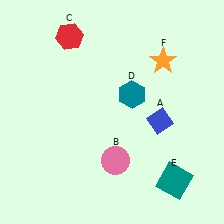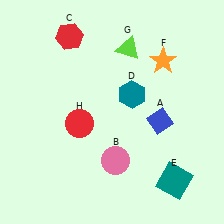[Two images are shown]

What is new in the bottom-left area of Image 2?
A red circle (H) was added in the bottom-left area of Image 2.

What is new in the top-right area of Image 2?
A lime triangle (G) was added in the top-right area of Image 2.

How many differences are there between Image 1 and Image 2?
There are 2 differences between the two images.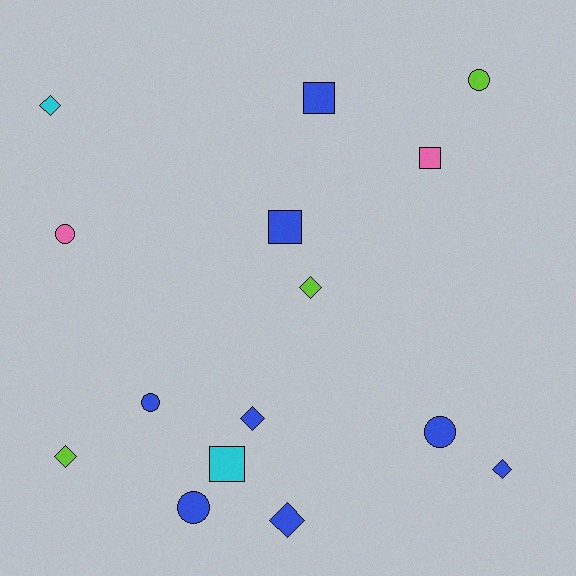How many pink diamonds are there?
There are no pink diamonds.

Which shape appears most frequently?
Diamond, with 6 objects.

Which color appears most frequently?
Blue, with 8 objects.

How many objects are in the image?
There are 15 objects.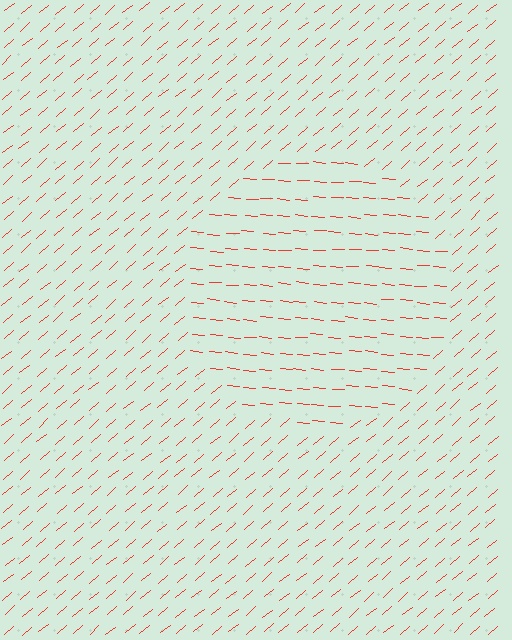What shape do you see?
I see a circle.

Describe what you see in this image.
The image is filled with small red line segments. A circle region in the image has lines oriented differently from the surrounding lines, creating a visible texture boundary.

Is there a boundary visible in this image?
Yes, there is a texture boundary formed by a change in line orientation.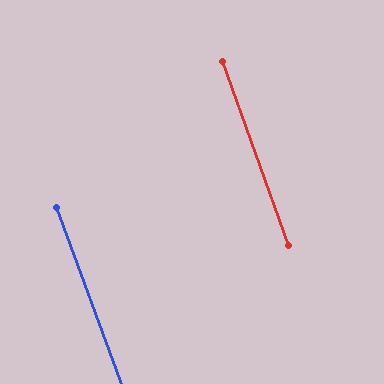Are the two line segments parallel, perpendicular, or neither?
Parallel — their directions differ by only 0.4°.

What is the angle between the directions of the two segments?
Approximately 0 degrees.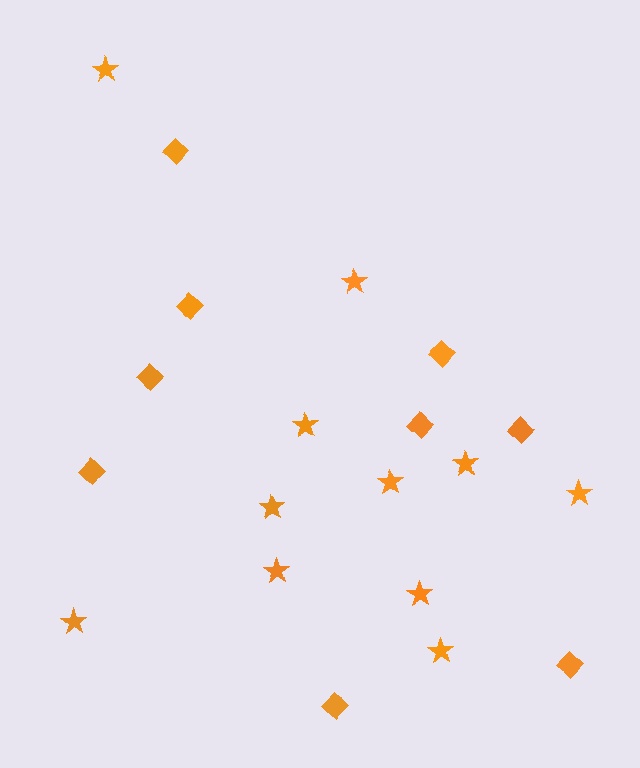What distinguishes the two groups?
There are 2 groups: one group of diamonds (9) and one group of stars (11).